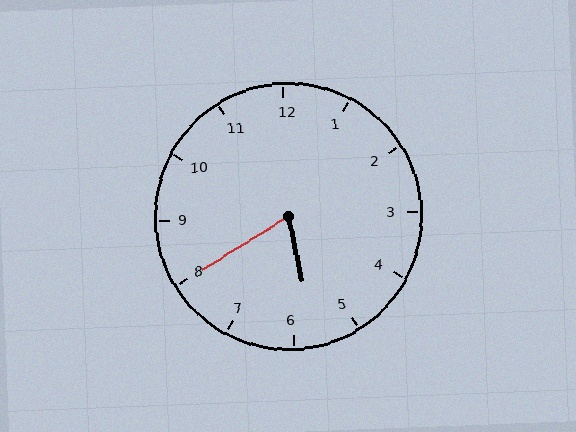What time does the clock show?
5:40.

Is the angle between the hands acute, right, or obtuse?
It is acute.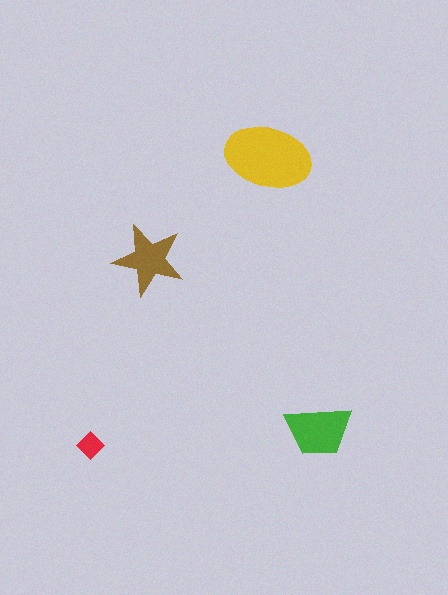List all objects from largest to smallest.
The yellow ellipse, the green trapezoid, the brown star, the red diamond.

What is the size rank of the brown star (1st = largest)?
3rd.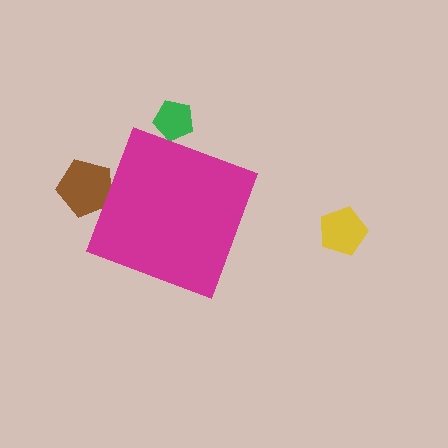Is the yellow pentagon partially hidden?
No, the yellow pentagon is fully visible.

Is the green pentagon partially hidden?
Yes, the green pentagon is partially hidden behind the magenta diamond.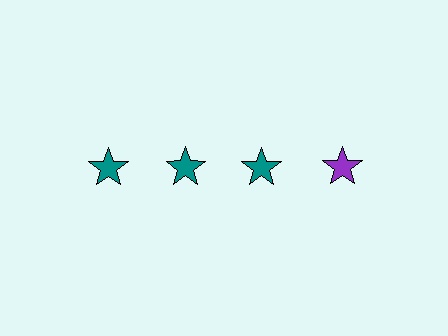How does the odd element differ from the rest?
It has a different color: purple instead of teal.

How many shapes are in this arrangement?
There are 4 shapes arranged in a grid pattern.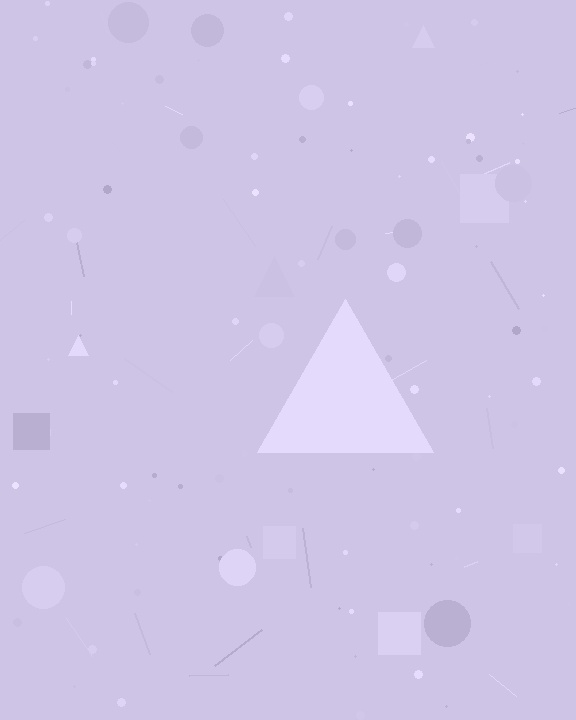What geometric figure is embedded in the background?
A triangle is embedded in the background.